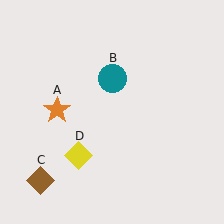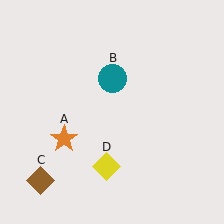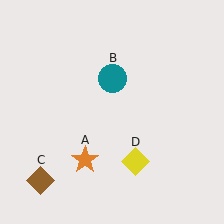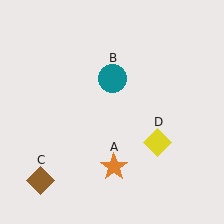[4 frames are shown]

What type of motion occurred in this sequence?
The orange star (object A), yellow diamond (object D) rotated counterclockwise around the center of the scene.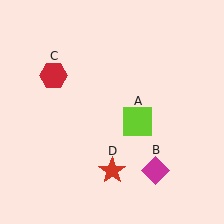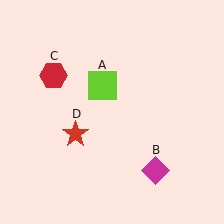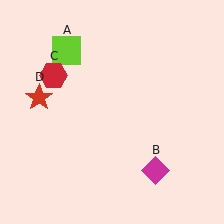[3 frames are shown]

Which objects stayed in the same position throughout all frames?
Magenta diamond (object B) and red hexagon (object C) remained stationary.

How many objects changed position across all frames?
2 objects changed position: lime square (object A), red star (object D).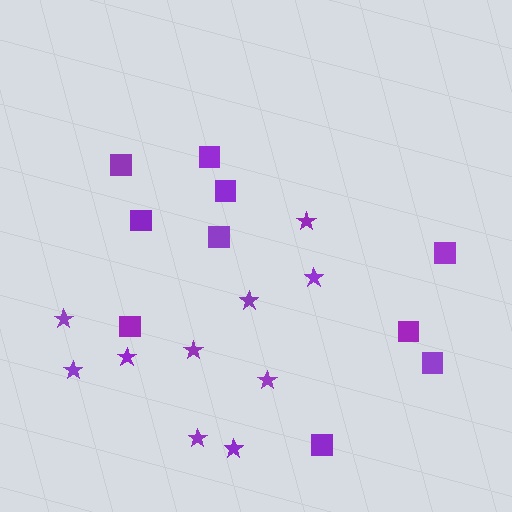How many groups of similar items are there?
There are 2 groups: one group of squares (10) and one group of stars (10).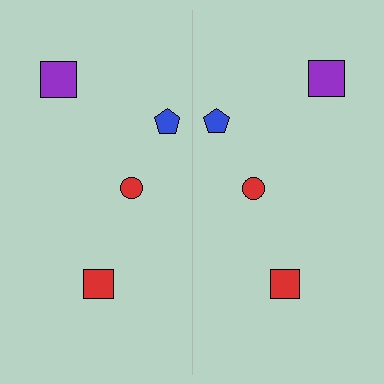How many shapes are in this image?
There are 8 shapes in this image.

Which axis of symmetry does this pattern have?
The pattern has a vertical axis of symmetry running through the center of the image.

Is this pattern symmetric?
Yes, this pattern has bilateral (reflection) symmetry.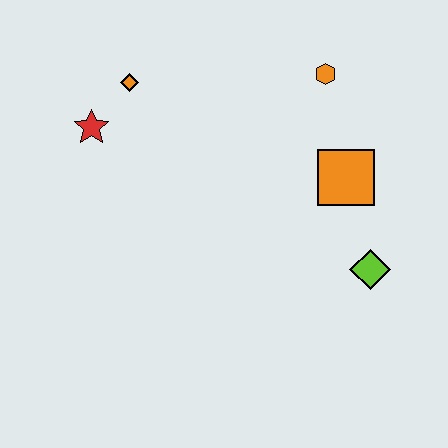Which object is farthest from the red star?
The lime diamond is farthest from the red star.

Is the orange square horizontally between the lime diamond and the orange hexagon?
Yes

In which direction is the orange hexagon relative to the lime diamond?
The orange hexagon is above the lime diamond.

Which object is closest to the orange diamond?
The red star is closest to the orange diamond.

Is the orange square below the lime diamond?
No